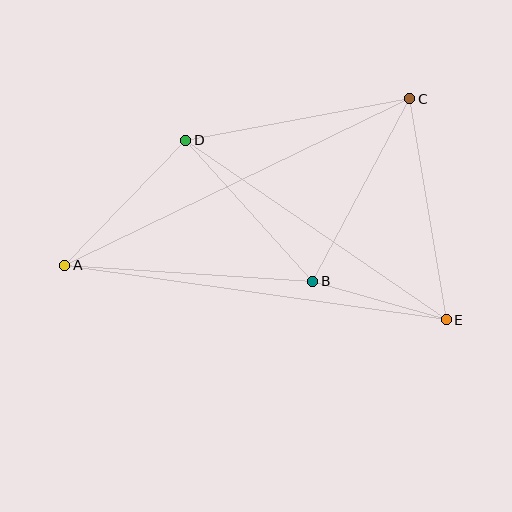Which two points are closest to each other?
Points B and E are closest to each other.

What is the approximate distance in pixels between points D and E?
The distance between D and E is approximately 317 pixels.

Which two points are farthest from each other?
Points A and E are farthest from each other.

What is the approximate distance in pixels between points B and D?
The distance between B and D is approximately 190 pixels.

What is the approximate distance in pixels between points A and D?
The distance between A and D is approximately 174 pixels.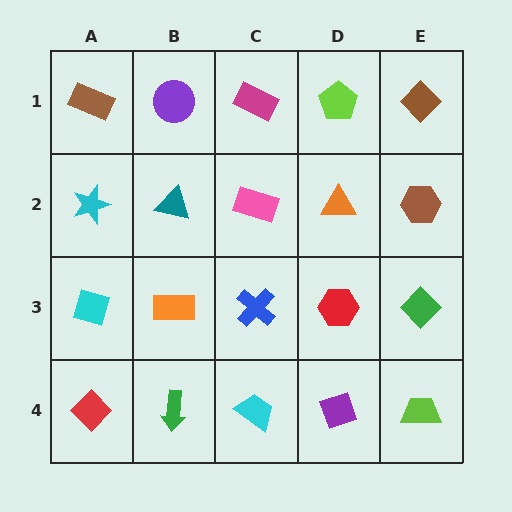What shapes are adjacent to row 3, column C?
A pink rectangle (row 2, column C), a cyan trapezoid (row 4, column C), an orange rectangle (row 3, column B), a red hexagon (row 3, column D).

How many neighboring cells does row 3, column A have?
3.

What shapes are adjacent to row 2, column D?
A lime pentagon (row 1, column D), a red hexagon (row 3, column D), a pink rectangle (row 2, column C), a brown hexagon (row 2, column E).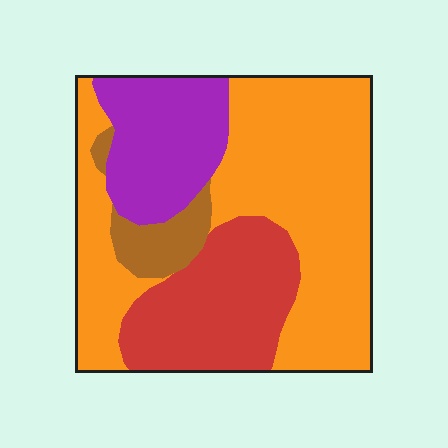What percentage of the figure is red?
Red takes up about one quarter (1/4) of the figure.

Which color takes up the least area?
Brown, at roughly 5%.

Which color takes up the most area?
Orange, at roughly 50%.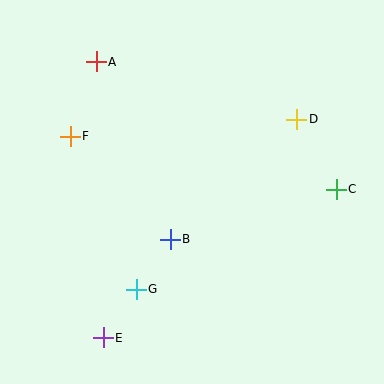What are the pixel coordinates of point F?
Point F is at (70, 136).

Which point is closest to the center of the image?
Point B at (170, 239) is closest to the center.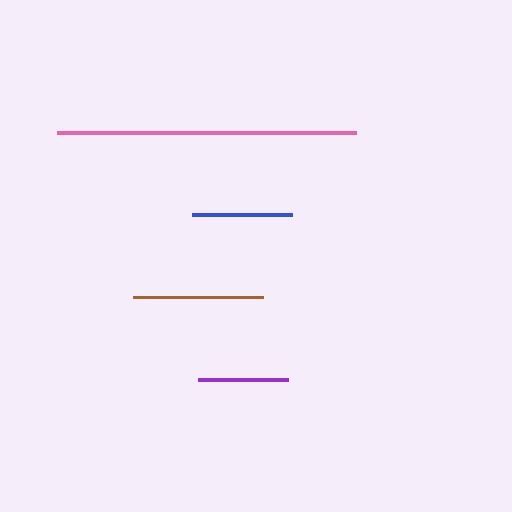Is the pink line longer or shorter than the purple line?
The pink line is longer than the purple line.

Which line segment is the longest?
The pink line is the longest at approximately 299 pixels.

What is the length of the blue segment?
The blue segment is approximately 100 pixels long.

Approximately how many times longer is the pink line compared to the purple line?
The pink line is approximately 3.3 times the length of the purple line.